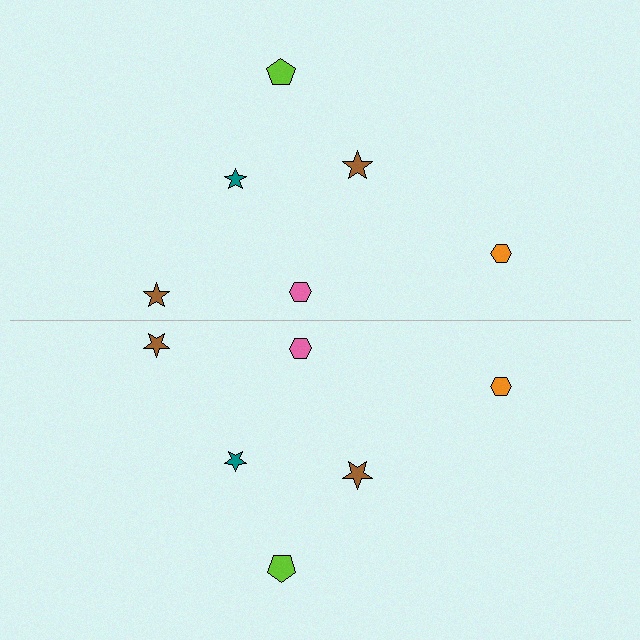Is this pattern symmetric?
Yes, this pattern has bilateral (reflection) symmetry.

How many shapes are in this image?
There are 12 shapes in this image.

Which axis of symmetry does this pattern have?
The pattern has a horizontal axis of symmetry running through the center of the image.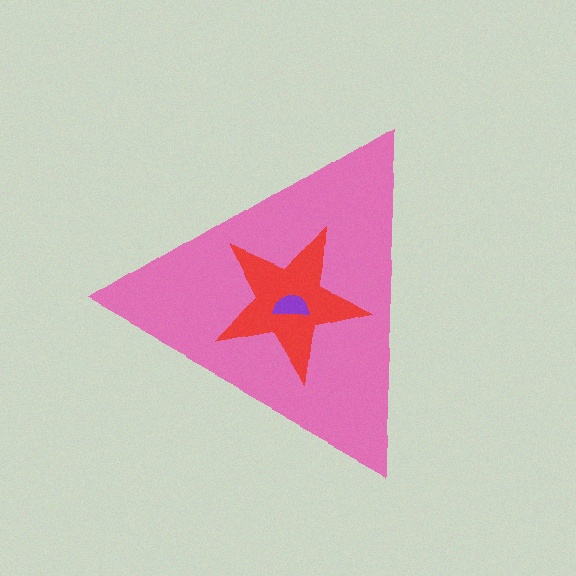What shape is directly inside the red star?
The purple semicircle.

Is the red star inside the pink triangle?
Yes.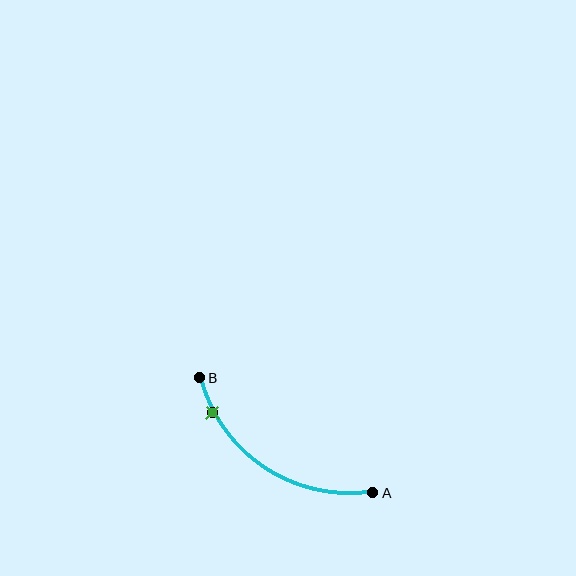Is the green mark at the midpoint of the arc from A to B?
No. The green mark lies on the arc but is closer to endpoint B. The arc midpoint would be at the point on the curve equidistant along the arc from both A and B.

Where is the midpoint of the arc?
The arc midpoint is the point on the curve farthest from the straight line joining A and B. It sits below that line.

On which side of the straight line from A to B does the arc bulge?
The arc bulges below the straight line connecting A and B.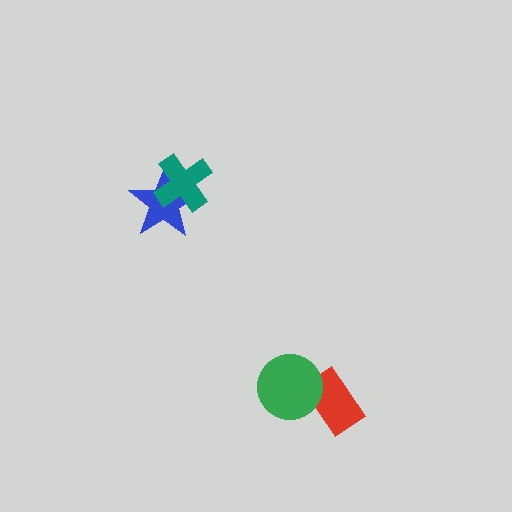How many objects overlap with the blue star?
1 object overlaps with the blue star.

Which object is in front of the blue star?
The teal cross is in front of the blue star.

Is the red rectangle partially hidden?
Yes, it is partially covered by another shape.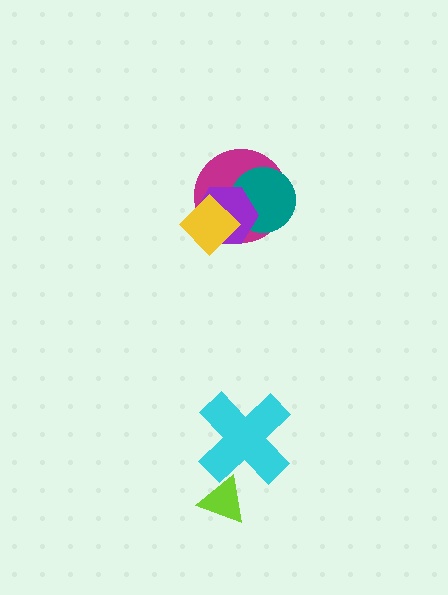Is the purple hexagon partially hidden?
Yes, it is partially covered by another shape.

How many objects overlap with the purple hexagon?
3 objects overlap with the purple hexagon.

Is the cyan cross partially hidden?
No, no other shape covers it.